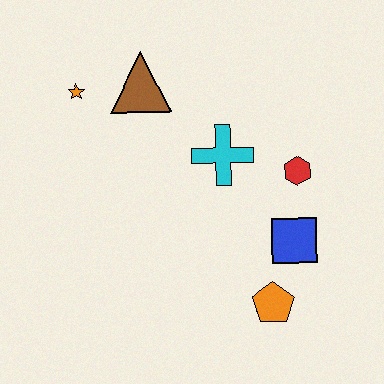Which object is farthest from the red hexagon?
The orange star is farthest from the red hexagon.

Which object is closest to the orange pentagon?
The blue square is closest to the orange pentagon.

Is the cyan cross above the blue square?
Yes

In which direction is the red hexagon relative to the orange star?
The red hexagon is to the right of the orange star.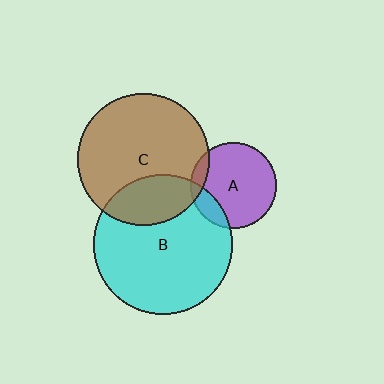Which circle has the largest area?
Circle B (cyan).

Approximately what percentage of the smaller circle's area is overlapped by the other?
Approximately 10%.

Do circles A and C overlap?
Yes.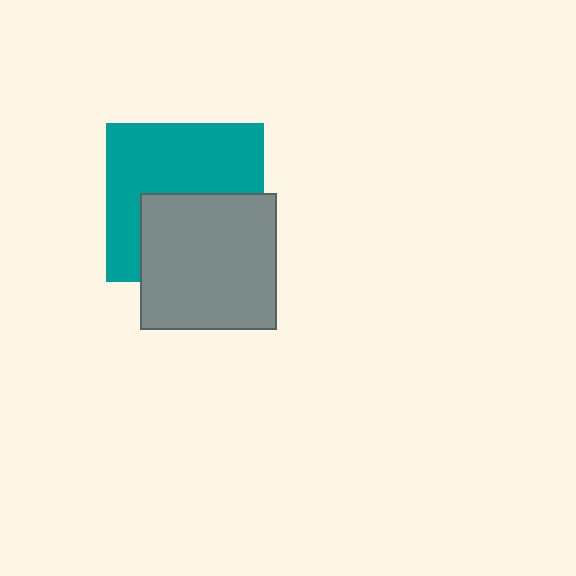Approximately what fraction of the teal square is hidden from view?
Roughly 44% of the teal square is hidden behind the gray square.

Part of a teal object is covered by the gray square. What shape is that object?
It is a square.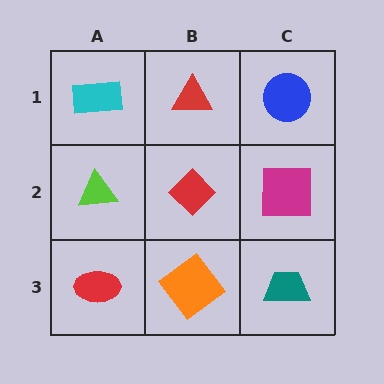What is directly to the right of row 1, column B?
A blue circle.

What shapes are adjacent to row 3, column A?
A lime triangle (row 2, column A), an orange diamond (row 3, column B).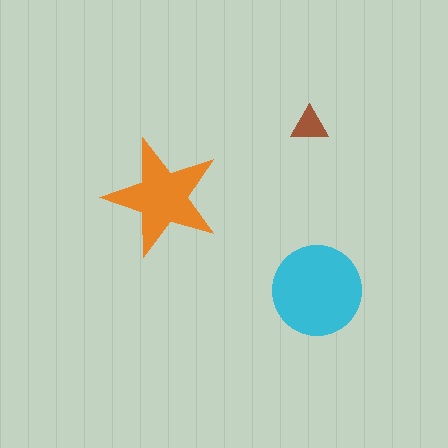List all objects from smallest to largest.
The brown triangle, the orange star, the cyan circle.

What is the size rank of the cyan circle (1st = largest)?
1st.